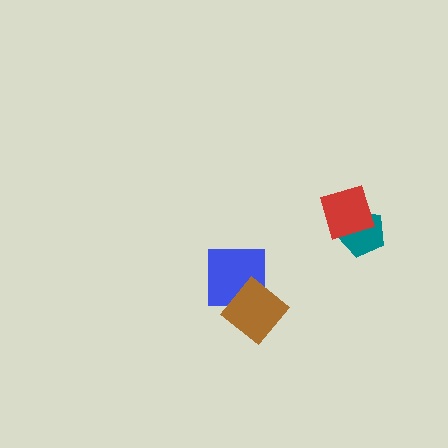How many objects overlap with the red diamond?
1 object overlaps with the red diamond.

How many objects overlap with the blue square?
1 object overlaps with the blue square.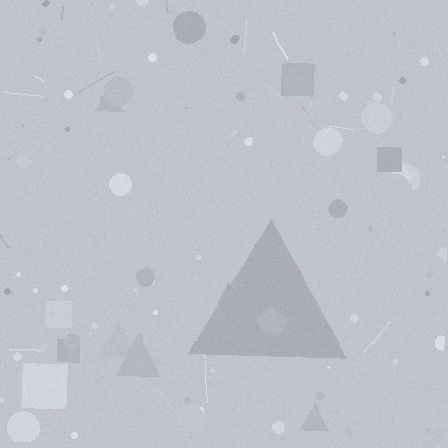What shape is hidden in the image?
A triangle is hidden in the image.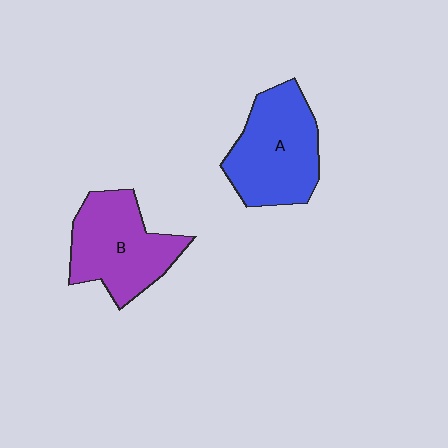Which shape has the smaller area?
Shape B (purple).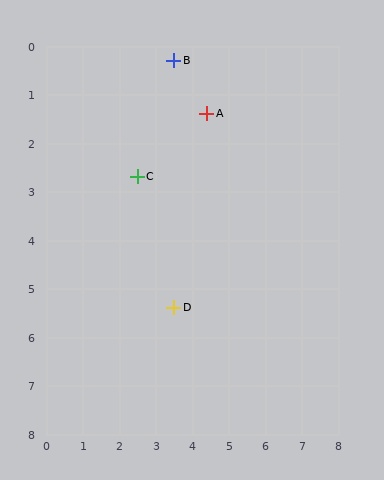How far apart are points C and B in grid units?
Points C and B are about 2.6 grid units apart.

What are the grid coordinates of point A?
Point A is at approximately (4.4, 1.4).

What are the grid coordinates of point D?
Point D is at approximately (3.5, 5.4).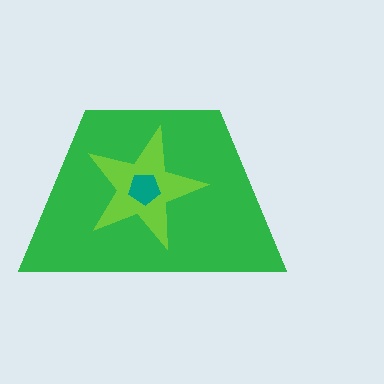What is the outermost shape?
The green trapezoid.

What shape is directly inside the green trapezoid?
The lime star.